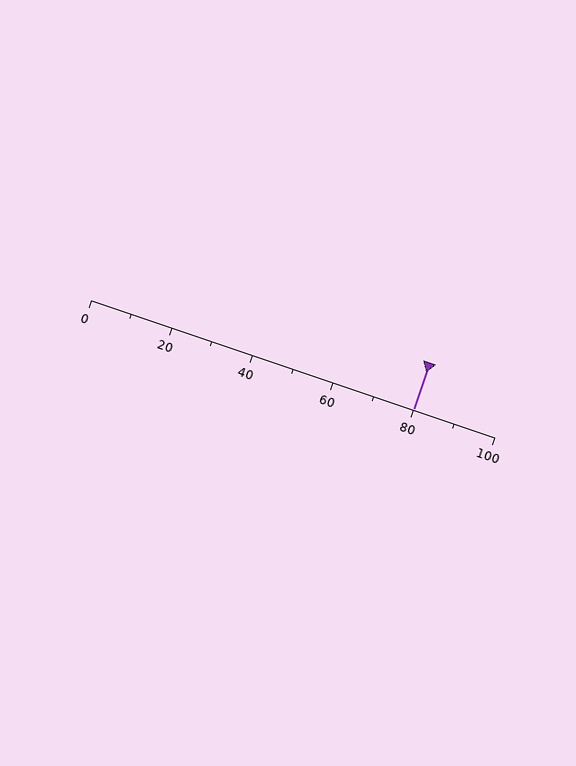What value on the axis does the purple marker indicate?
The marker indicates approximately 80.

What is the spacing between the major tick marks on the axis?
The major ticks are spaced 20 apart.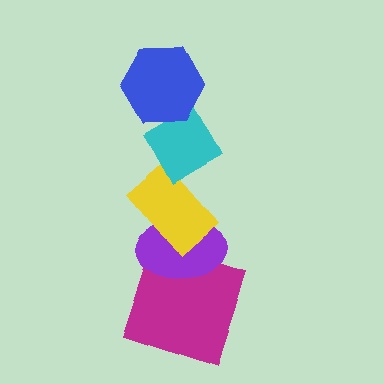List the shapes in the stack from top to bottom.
From top to bottom: the blue hexagon, the cyan diamond, the yellow rectangle, the purple ellipse, the magenta square.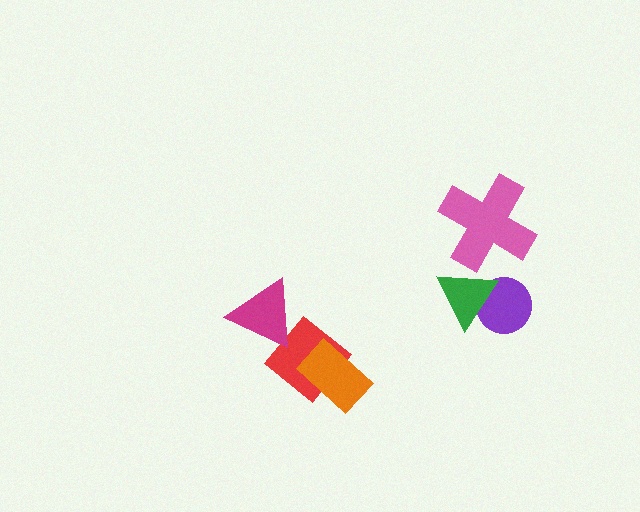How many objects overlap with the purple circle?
1 object overlaps with the purple circle.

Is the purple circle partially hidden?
Yes, it is partially covered by another shape.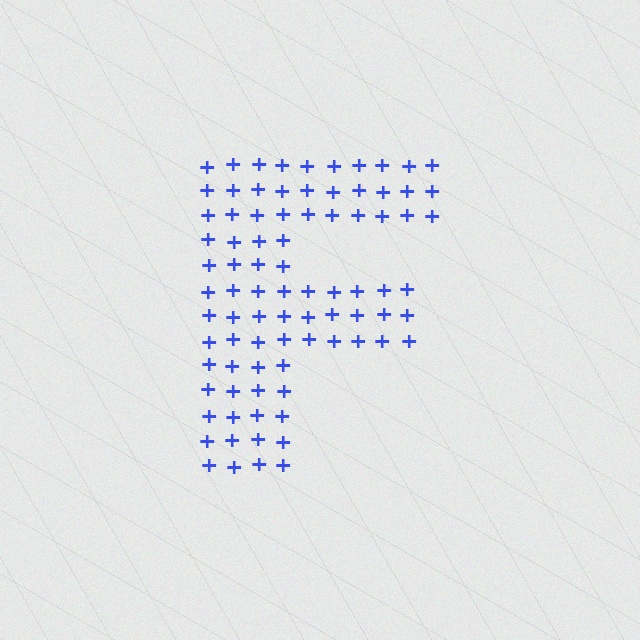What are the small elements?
The small elements are plus signs.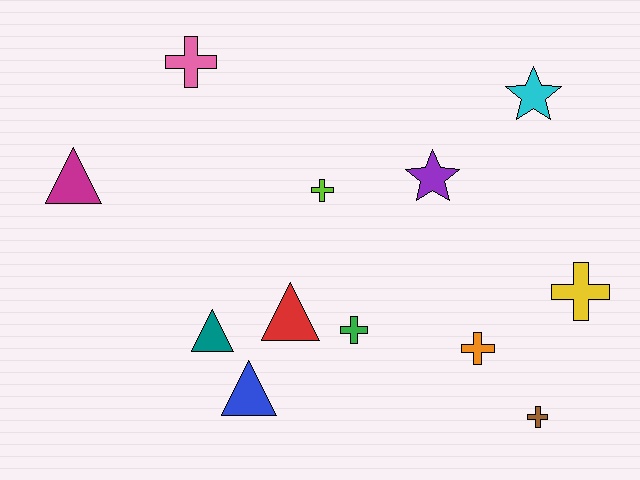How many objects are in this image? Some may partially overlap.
There are 12 objects.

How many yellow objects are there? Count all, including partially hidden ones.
There is 1 yellow object.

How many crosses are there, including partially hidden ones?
There are 6 crosses.